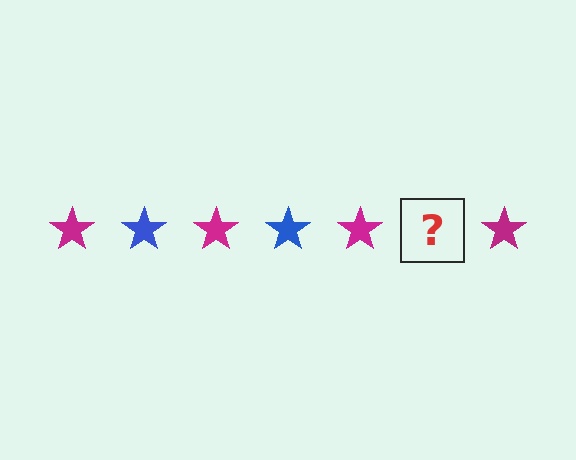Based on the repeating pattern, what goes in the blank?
The blank should be a blue star.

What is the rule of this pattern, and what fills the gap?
The rule is that the pattern cycles through magenta, blue stars. The gap should be filled with a blue star.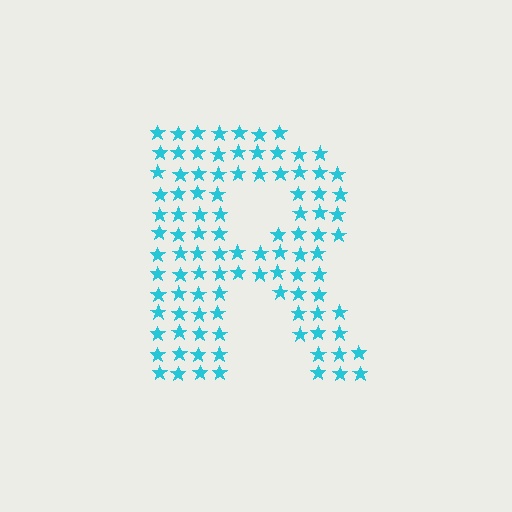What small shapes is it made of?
It is made of small stars.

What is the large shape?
The large shape is the letter R.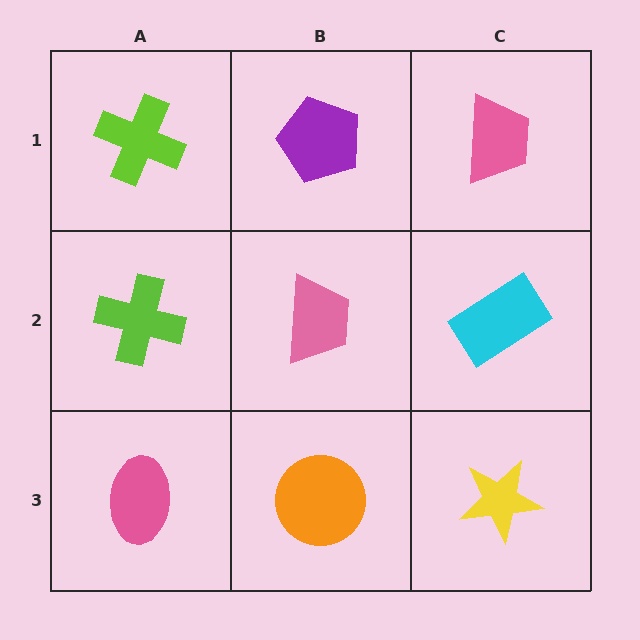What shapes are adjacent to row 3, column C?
A cyan rectangle (row 2, column C), an orange circle (row 3, column B).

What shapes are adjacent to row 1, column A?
A lime cross (row 2, column A), a purple pentagon (row 1, column B).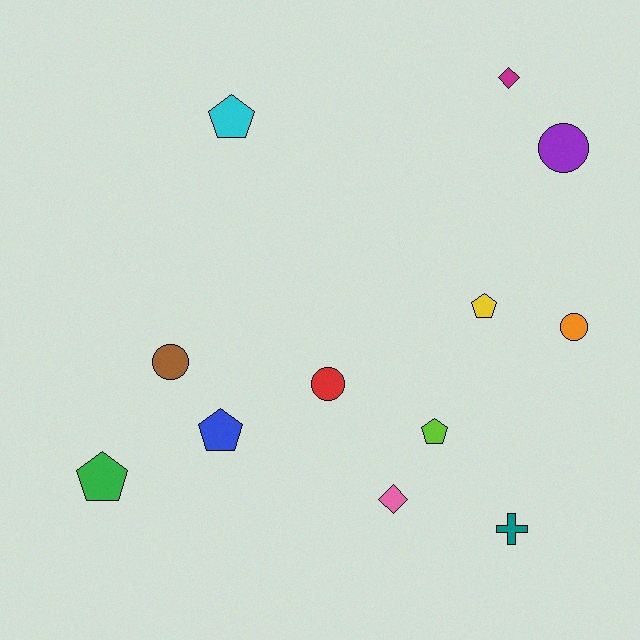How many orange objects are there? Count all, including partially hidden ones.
There is 1 orange object.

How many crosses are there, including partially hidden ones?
There is 1 cross.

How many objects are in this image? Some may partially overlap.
There are 12 objects.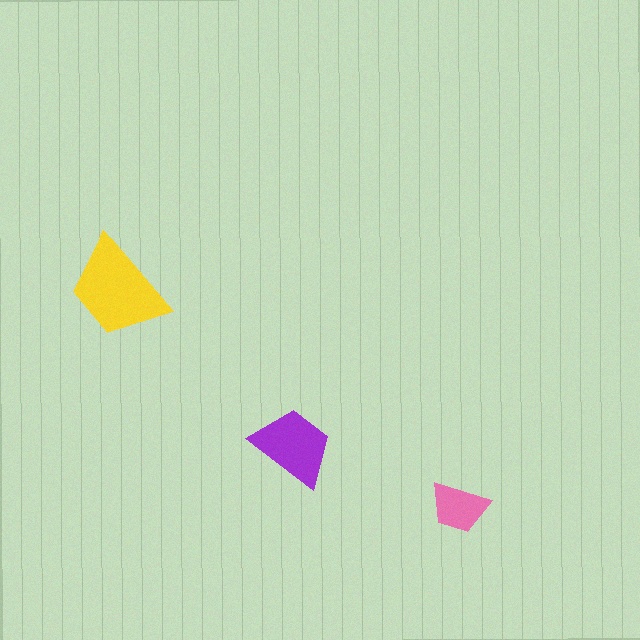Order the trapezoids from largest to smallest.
the yellow one, the purple one, the pink one.